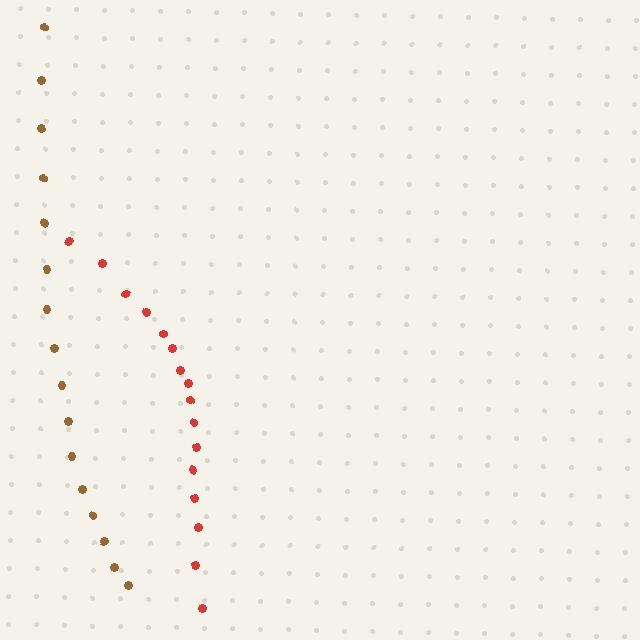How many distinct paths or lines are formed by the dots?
There are 2 distinct paths.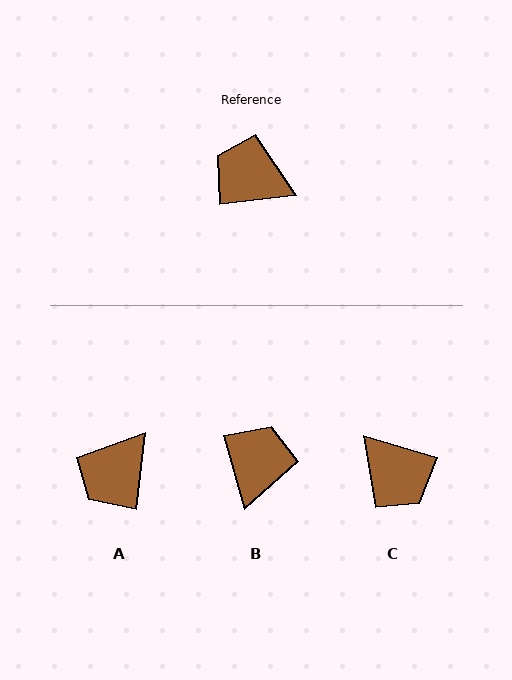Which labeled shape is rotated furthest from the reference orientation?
C, about 156 degrees away.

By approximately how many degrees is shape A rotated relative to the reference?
Approximately 77 degrees counter-clockwise.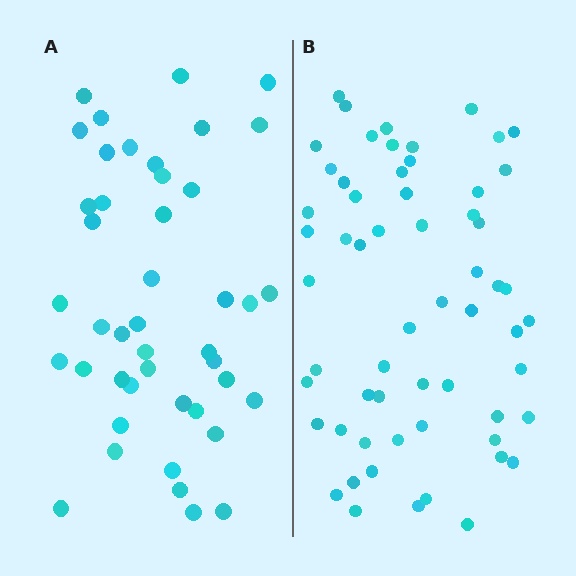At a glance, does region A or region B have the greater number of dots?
Region B (the right region) has more dots.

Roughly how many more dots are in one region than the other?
Region B has approximately 15 more dots than region A.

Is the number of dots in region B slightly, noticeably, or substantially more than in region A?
Region B has noticeably more, but not dramatically so. The ratio is roughly 1.4 to 1.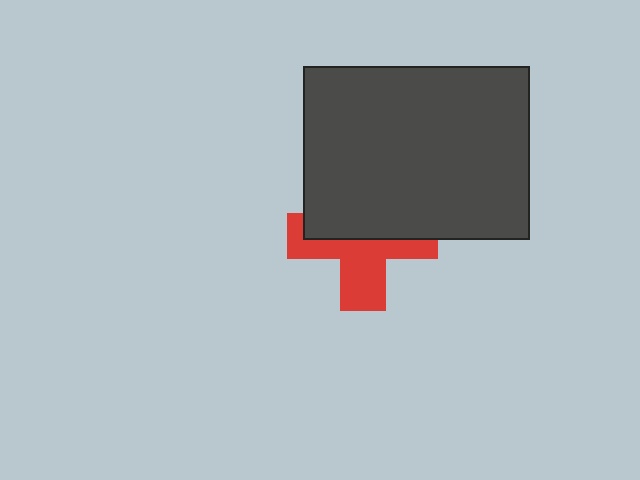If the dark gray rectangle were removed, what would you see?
You would see the complete red cross.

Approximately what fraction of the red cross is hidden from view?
Roughly 51% of the red cross is hidden behind the dark gray rectangle.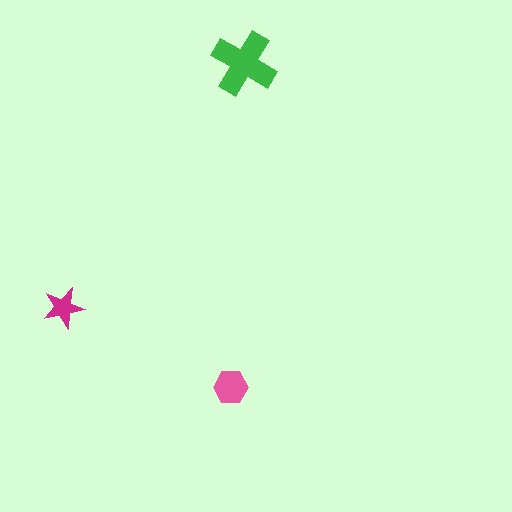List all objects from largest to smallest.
The green cross, the pink hexagon, the magenta star.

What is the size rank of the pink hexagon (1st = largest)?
2nd.